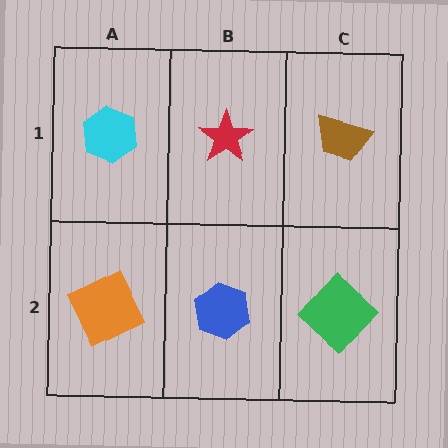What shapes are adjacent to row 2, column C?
A brown trapezoid (row 1, column C), a blue hexagon (row 2, column B).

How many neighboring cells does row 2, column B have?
3.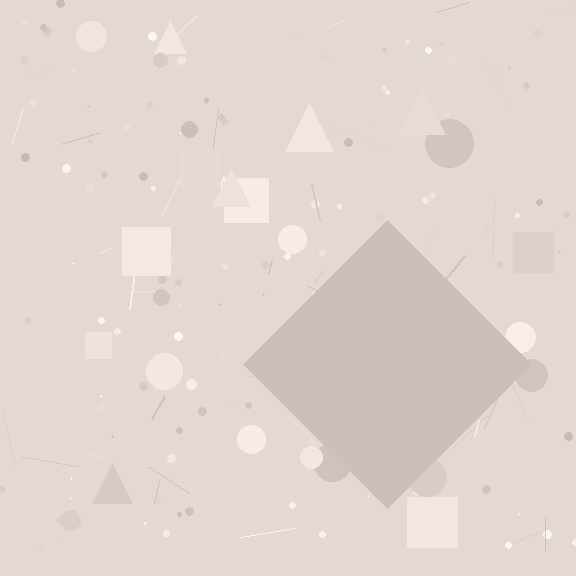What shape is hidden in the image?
A diamond is hidden in the image.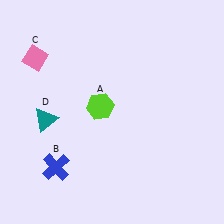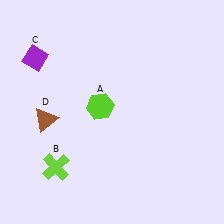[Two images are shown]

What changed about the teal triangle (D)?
In Image 1, D is teal. In Image 2, it changed to brown.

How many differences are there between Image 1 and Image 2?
There are 3 differences between the two images.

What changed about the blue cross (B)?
In Image 1, B is blue. In Image 2, it changed to lime.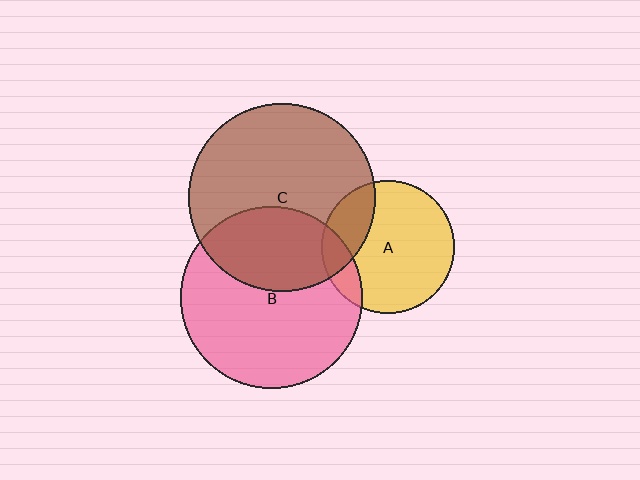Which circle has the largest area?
Circle C (brown).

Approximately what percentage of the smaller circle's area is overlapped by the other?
Approximately 15%.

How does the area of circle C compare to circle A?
Approximately 2.0 times.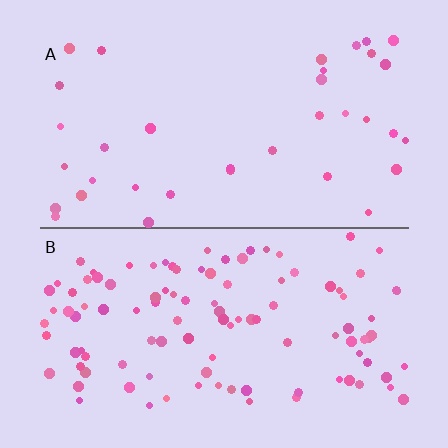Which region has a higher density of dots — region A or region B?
B (the bottom).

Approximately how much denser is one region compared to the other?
Approximately 3.0× — region B over region A.